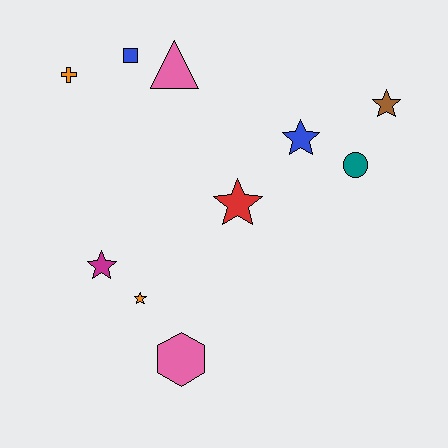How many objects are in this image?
There are 10 objects.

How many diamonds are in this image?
There are no diamonds.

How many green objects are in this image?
There are no green objects.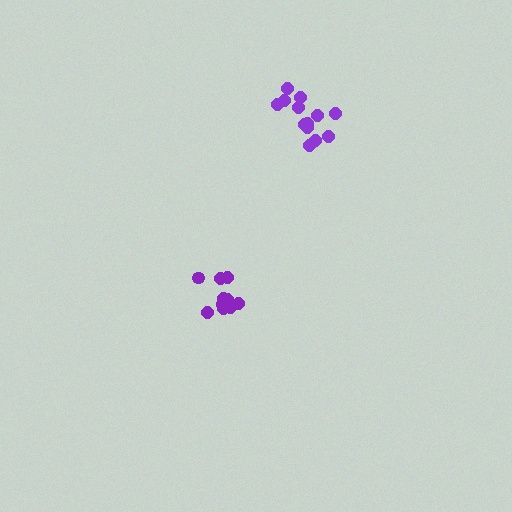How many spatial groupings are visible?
There are 2 spatial groupings.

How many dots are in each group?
Group 1: 13 dots, Group 2: 10 dots (23 total).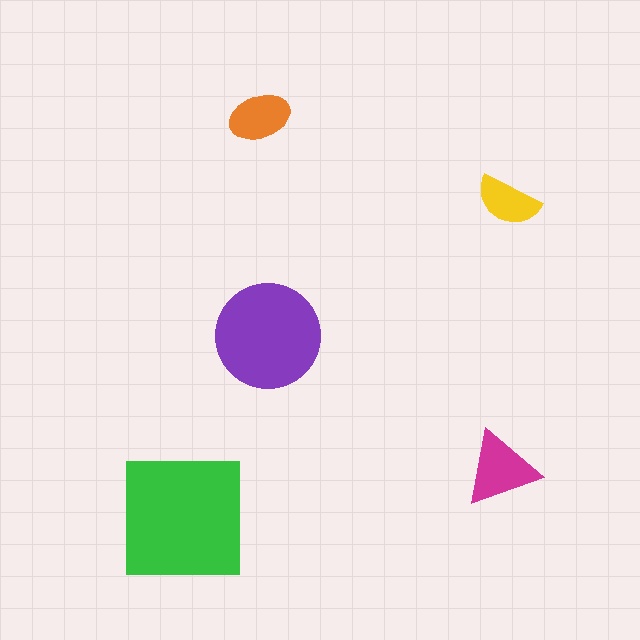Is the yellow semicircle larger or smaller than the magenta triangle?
Smaller.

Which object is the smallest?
The yellow semicircle.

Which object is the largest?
The green square.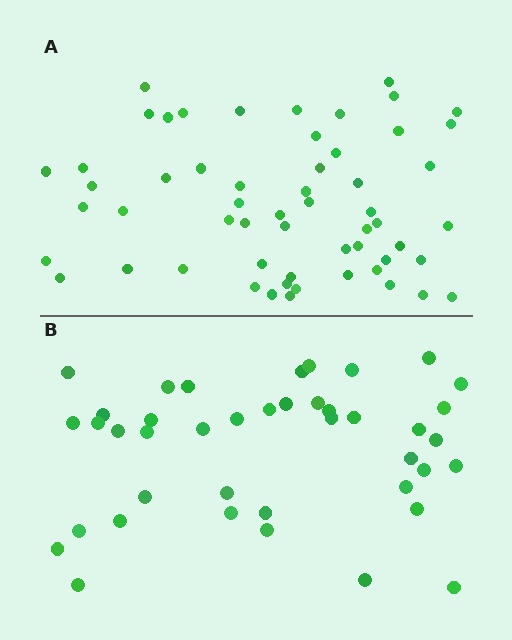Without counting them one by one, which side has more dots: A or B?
Region A (the top region) has more dots.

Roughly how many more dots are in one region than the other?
Region A has approximately 15 more dots than region B.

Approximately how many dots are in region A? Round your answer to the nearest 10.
About 60 dots. (The exact count is 57, which rounds to 60.)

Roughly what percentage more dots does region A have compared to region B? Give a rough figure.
About 40% more.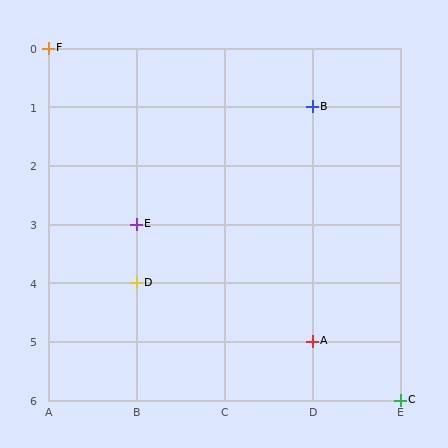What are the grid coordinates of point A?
Point A is at grid coordinates (D, 5).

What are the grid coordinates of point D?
Point D is at grid coordinates (B, 4).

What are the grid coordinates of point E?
Point E is at grid coordinates (B, 3).